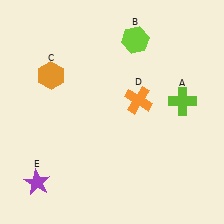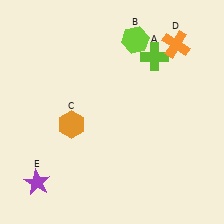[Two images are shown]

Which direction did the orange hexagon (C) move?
The orange hexagon (C) moved down.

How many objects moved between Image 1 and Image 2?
3 objects moved between the two images.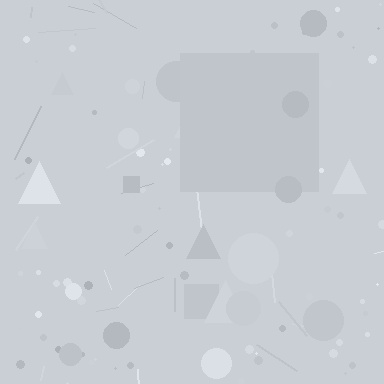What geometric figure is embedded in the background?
A square is embedded in the background.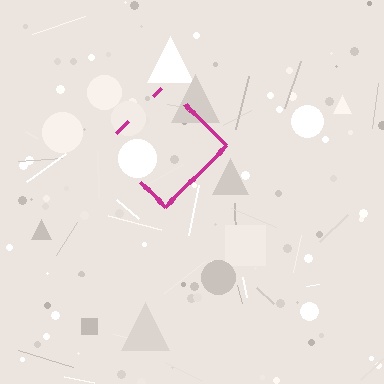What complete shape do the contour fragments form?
The contour fragments form a diamond.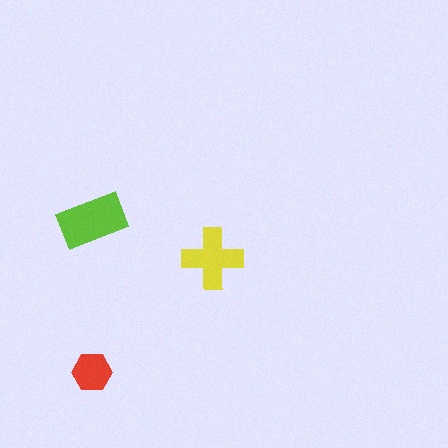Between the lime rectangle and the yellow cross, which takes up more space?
The lime rectangle.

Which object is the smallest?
The red hexagon.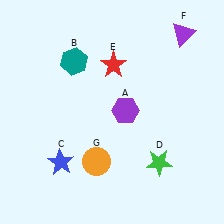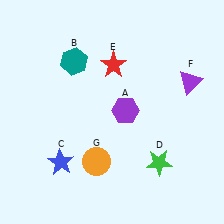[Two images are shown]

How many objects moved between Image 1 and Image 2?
1 object moved between the two images.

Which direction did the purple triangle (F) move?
The purple triangle (F) moved down.